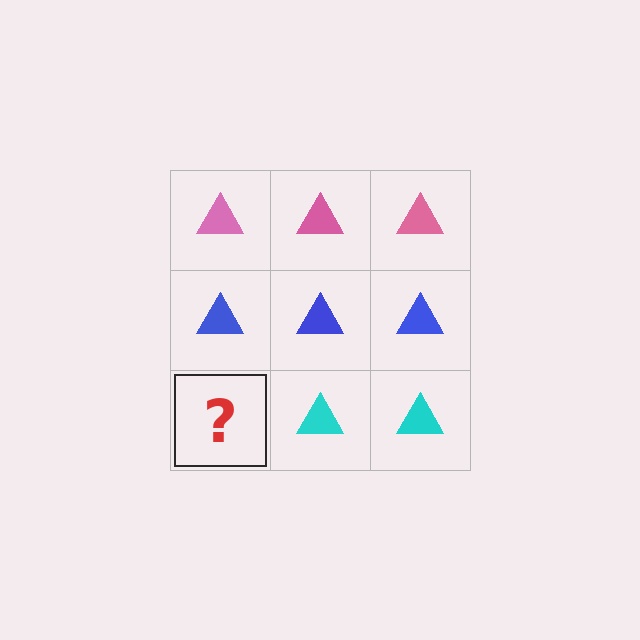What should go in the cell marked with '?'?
The missing cell should contain a cyan triangle.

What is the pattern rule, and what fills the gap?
The rule is that each row has a consistent color. The gap should be filled with a cyan triangle.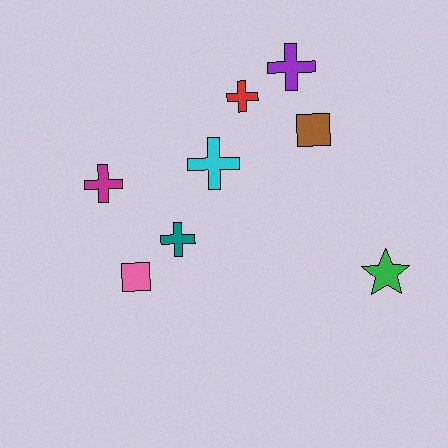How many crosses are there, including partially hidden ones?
There are 5 crosses.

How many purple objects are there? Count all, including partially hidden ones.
There is 1 purple object.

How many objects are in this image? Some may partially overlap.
There are 8 objects.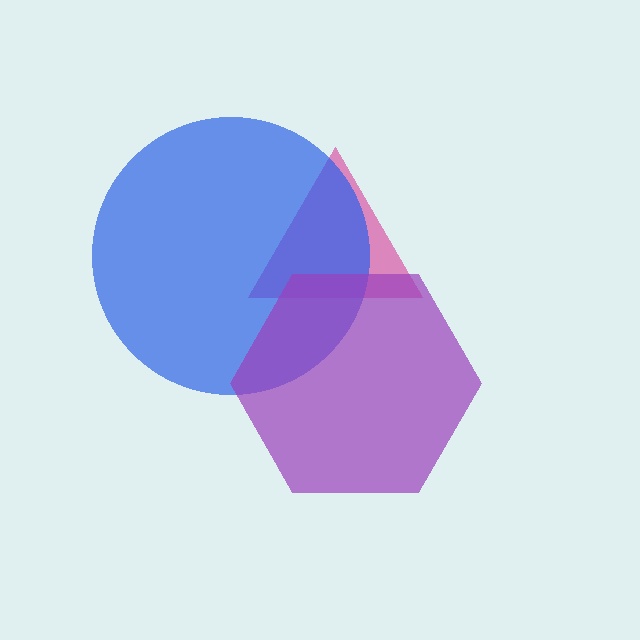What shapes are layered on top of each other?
The layered shapes are: a magenta triangle, a blue circle, a purple hexagon.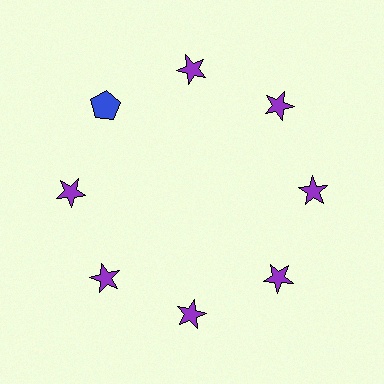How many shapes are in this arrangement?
There are 8 shapes arranged in a ring pattern.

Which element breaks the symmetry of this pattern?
The blue pentagon at roughly the 10 o'clock position breaks the symmetry. All other shapes are purple stars.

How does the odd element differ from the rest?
It differs in both color (blue instead of purple) and shape (pentagon instead of star).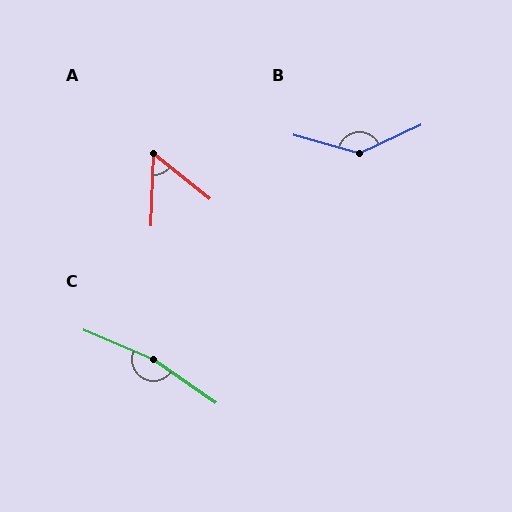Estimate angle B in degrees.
Approximately 140 degrees.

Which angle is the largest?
C, at approximately 168 degrees.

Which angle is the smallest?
A, at approximately 53 degrees.